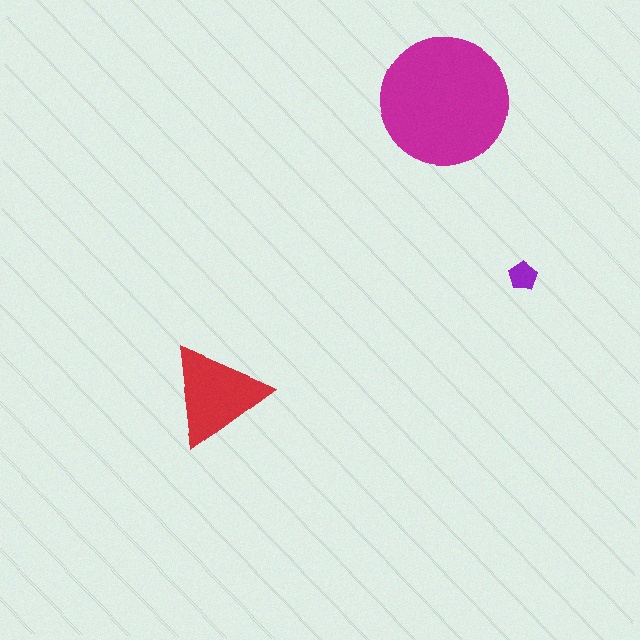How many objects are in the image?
There are 3 objects in the image.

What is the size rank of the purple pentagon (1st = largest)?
3rd.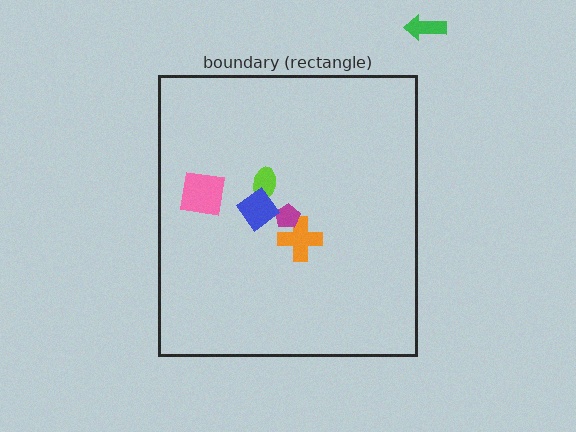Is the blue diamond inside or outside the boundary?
Inside.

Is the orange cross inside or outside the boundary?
Inside.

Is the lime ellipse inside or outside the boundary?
Inside.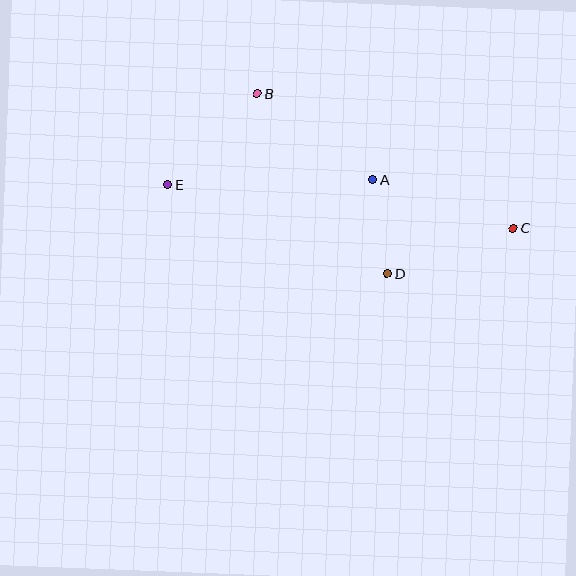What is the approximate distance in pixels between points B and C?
The distance between B and C is approximately 289 pixels.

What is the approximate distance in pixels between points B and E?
The distance between B and E is approximately 128 pixels.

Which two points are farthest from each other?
Points C and E are farthest from each other.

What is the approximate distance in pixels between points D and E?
The distance between D and E is approximately 237 pixels.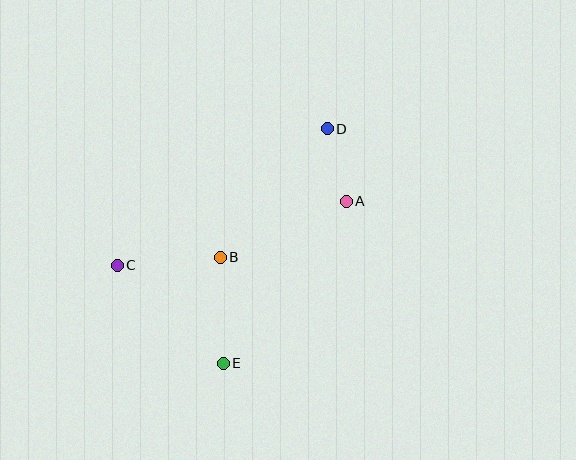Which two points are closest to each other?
Points A and D are closest to each other.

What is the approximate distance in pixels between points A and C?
The distance between A and C is approximately 238 pixels.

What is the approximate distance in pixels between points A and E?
The distance between A and E is approximately 203 pixels.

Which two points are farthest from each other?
Points D and E are farthest from each other.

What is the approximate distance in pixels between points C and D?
The distance between C and D is approximately 250 pixels.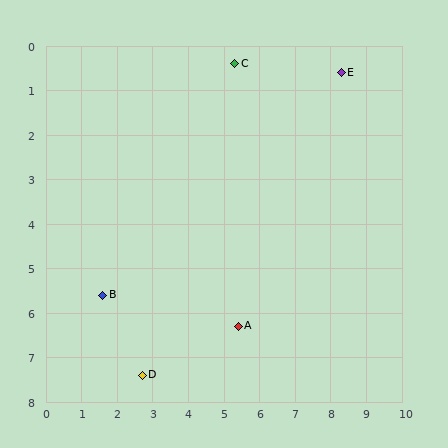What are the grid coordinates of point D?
Point D is at approximately (2.7, 7.4).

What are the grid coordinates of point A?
Point A is at approximately (5.4, 6.3).